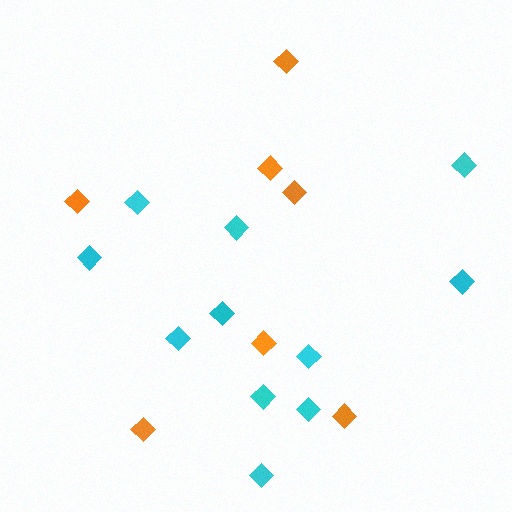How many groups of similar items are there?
There are 2 groups: one group of cyan diamonds (11) and one group of orange diamonds (7).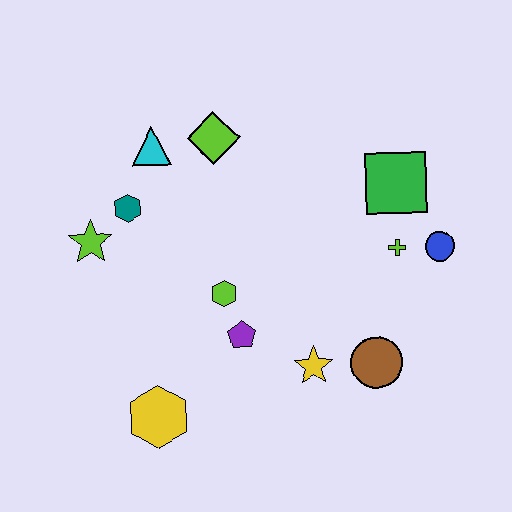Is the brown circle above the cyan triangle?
No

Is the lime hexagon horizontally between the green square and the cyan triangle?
Yes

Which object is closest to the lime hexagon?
The purple pentagon is closest to the lime hexagon.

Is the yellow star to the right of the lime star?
Yes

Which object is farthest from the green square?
The yellow hexagon is farthest from the green square.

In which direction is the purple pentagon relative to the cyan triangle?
The purple pentagon is below the cyan triangle.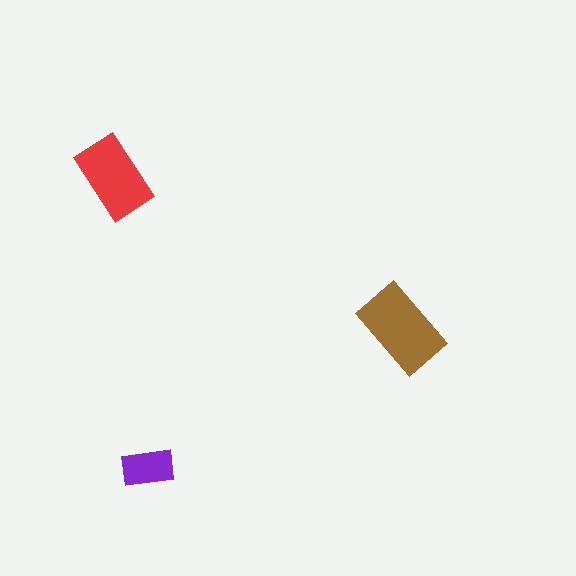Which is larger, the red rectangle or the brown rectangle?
The brown one.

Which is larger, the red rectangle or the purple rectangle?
The red one.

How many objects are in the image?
There are 3 objects in the image.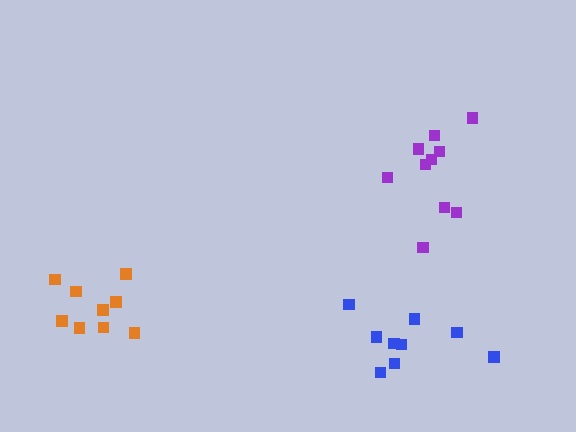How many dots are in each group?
Group 1: 10 dots, Group 2: 9 dots, Group 3: 9 dots (28 total).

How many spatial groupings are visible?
There are 3 spatial groupings.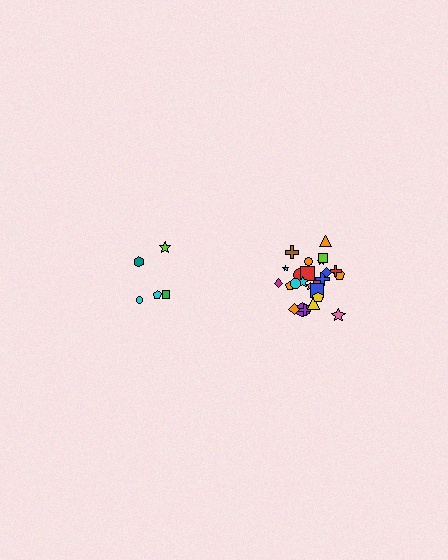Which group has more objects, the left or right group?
The right group.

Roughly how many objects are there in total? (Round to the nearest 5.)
Roughly 30 objects in total.